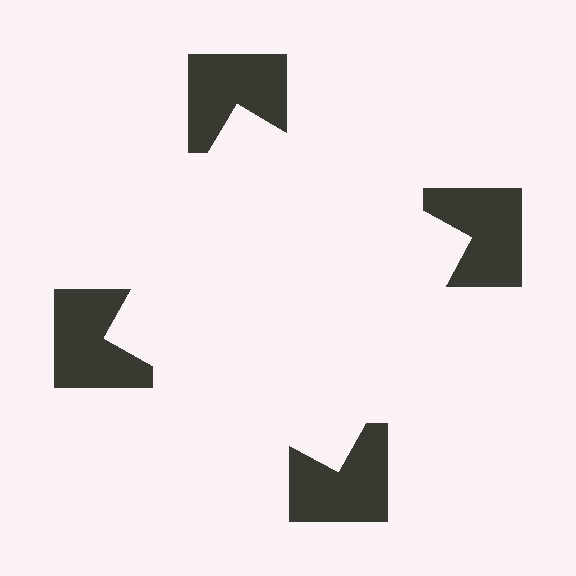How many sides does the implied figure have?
4 sides.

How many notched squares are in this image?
There are 4 — one at each vertex of the illusory square.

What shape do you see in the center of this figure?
An illusory square — its edges are inferred from the aligned wedge cuts in the notched squares, not physically drawn.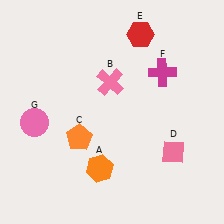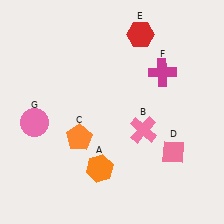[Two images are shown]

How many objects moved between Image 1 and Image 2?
1 object moved between the two images.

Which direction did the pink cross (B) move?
The pink cross (B) moved down.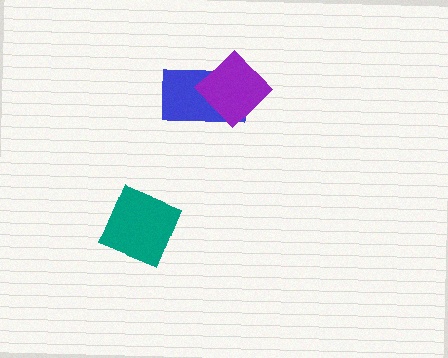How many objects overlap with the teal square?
0 objects overlap with the teal square.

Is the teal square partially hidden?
No, no other shape covers it.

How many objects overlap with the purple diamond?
1 object overlaps with the purple diamond.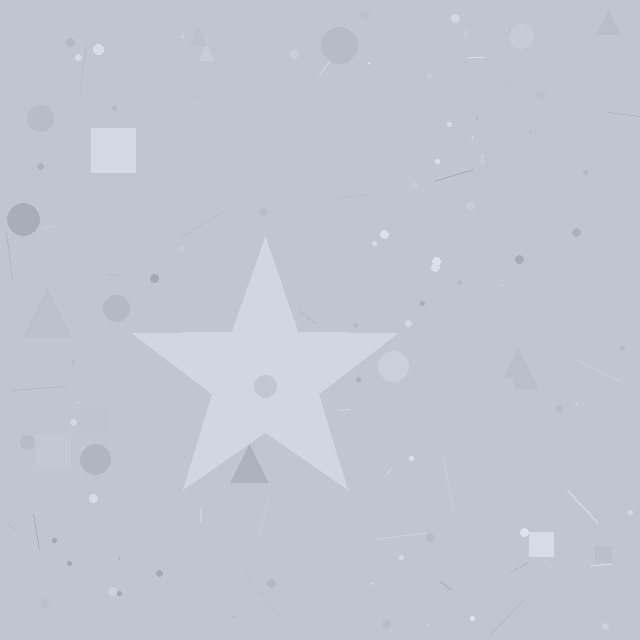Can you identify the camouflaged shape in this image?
The camouflaged shape is a star.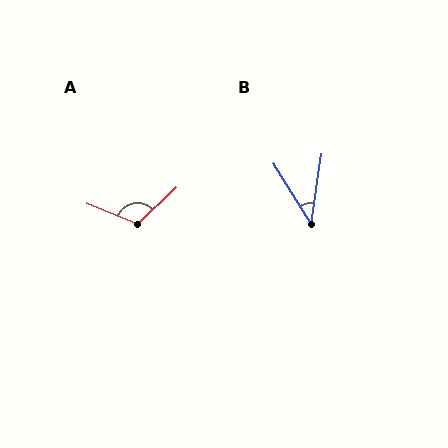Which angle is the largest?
A, at approximately 115 degrees.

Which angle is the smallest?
B, at approximately 41 degrees.